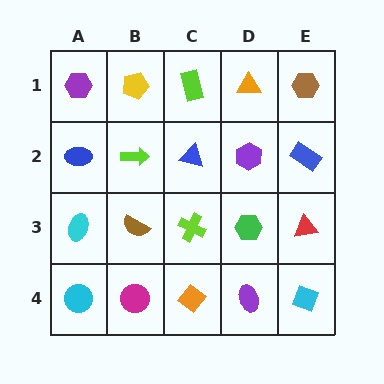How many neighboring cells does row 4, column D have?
3.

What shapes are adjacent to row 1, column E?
A blue rectangle (row 2, column E), an orange triangle (row 1, column D).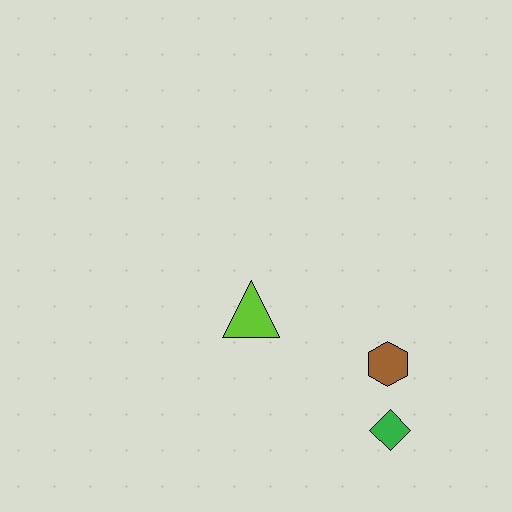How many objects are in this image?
There are 3 objects.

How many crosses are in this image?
There are no crosses.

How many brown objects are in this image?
There is 1 brown object.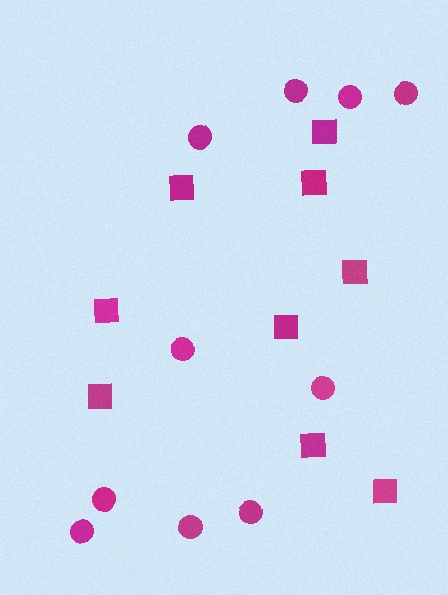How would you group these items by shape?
There are 2 groups: one group of circles (10) and one group of squares (9).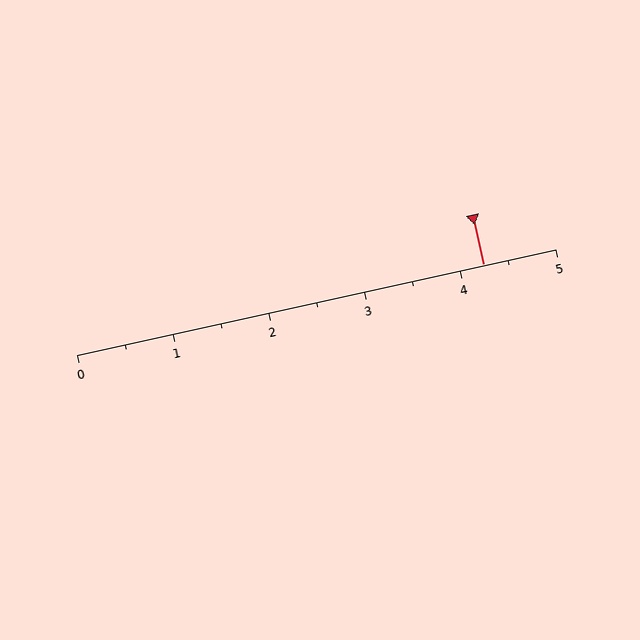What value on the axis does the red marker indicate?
The marker indicates approximately 4.2.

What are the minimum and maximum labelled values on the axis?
The axis runs from 0 to 5.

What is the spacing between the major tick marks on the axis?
The major ticks are spaced 1 apart.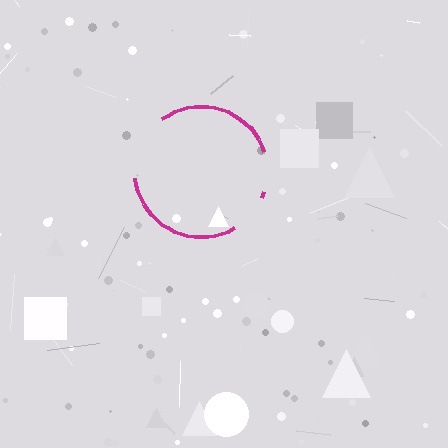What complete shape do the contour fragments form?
The contour fragments form a circle.